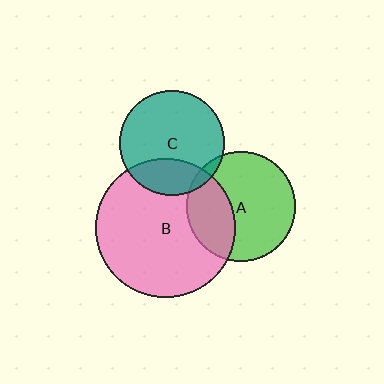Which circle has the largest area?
Circle B (pink).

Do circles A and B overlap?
Yes.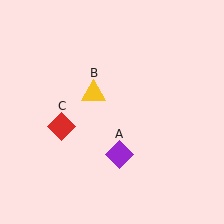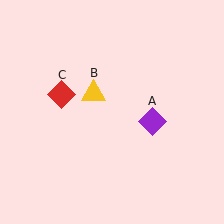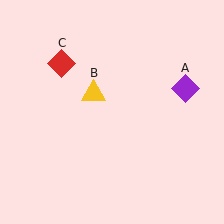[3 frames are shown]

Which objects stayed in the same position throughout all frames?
Yellow triangle (object B) remained stationary.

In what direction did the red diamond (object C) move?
The red diamond (object C) moved up.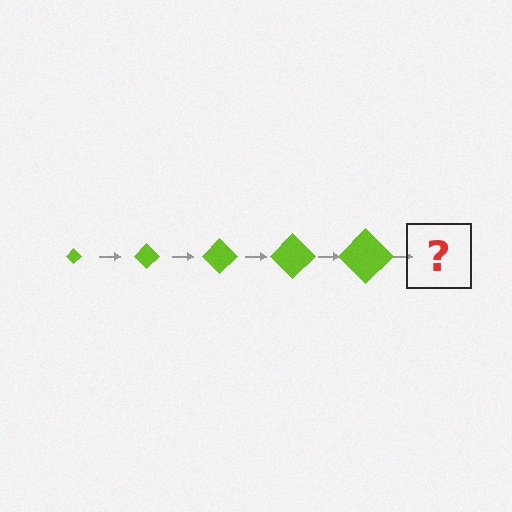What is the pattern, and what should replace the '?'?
The pattern is that the diamond gets progressively larger each step. The '?' should be a lime diamond, larger than the previous one.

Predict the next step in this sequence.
The next step is a lime diamond, larger than the previous one.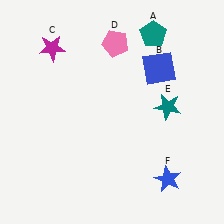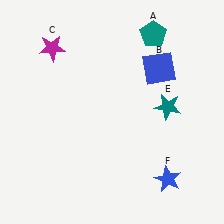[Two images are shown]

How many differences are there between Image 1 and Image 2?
There is 1 difference between the two images.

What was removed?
The pink pentagon (D) was removed in Image 2.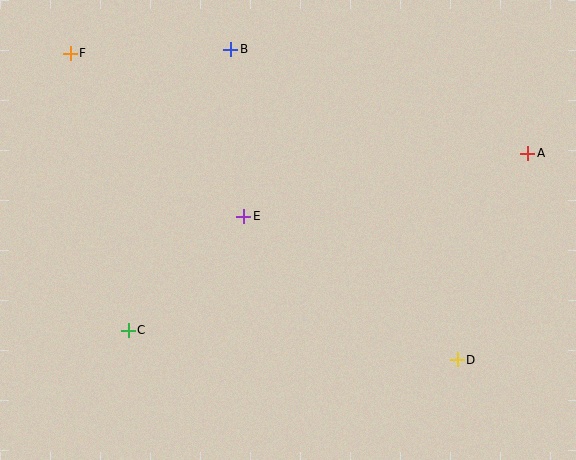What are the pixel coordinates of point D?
Point D is at (457, 360).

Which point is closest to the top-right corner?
Point A is closest to the top-right corner.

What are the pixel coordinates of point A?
Point A is at (528, 153).